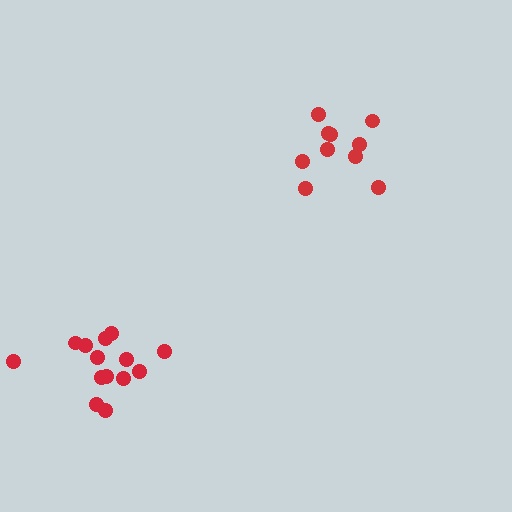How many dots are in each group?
Group 1: 14 dots, Group 2: 10 dots (24 total).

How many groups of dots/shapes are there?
There are 2 groups.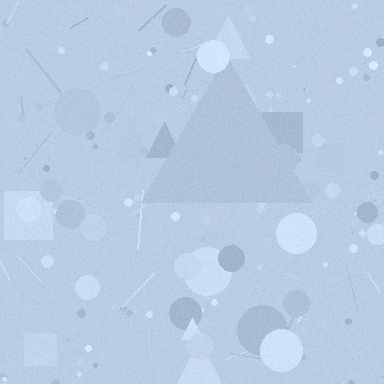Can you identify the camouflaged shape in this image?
The camouflaged shape is a triangle.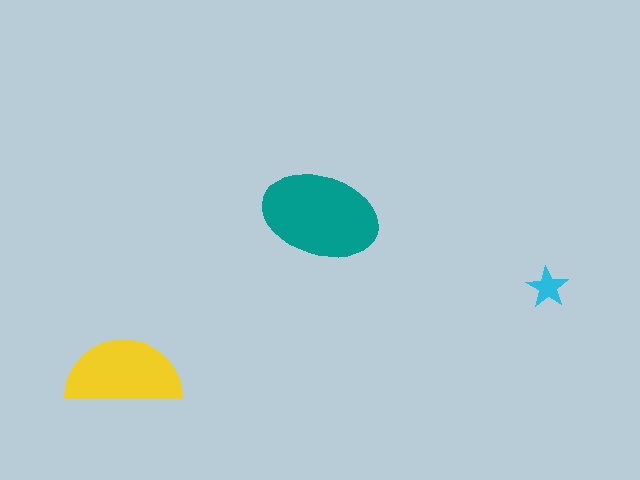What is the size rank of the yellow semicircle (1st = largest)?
2nd.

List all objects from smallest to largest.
The cyan star, the yellow semicircle, the teal ellipse.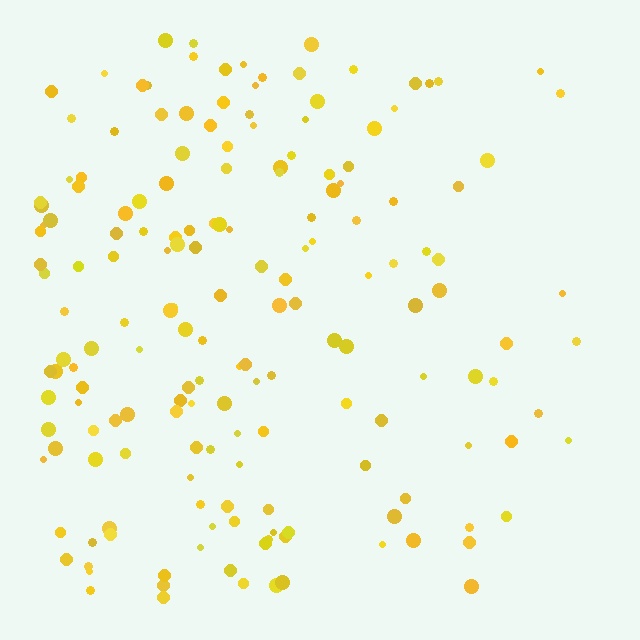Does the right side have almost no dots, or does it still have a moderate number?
Still a moderate number, just noticeably fewer than the left.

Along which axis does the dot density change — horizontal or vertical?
Horizontal.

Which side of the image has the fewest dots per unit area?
The right.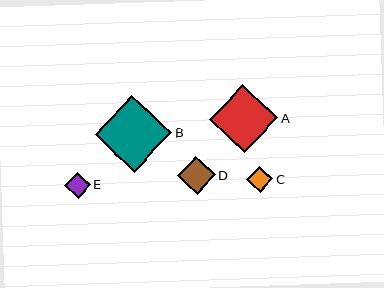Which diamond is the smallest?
Diamond E is the smallest with a size of approximately 25 pixels.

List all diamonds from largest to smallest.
From largest to smallest: B, A, D, C, E.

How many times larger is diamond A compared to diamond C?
Diamond A is approximately 2.6 times the size of diamond C.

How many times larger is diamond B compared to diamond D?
Diamond B is approximately 2.0 times the size of diamond D.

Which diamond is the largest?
Diamond B is the largest with a size of approximately 76 pixels.